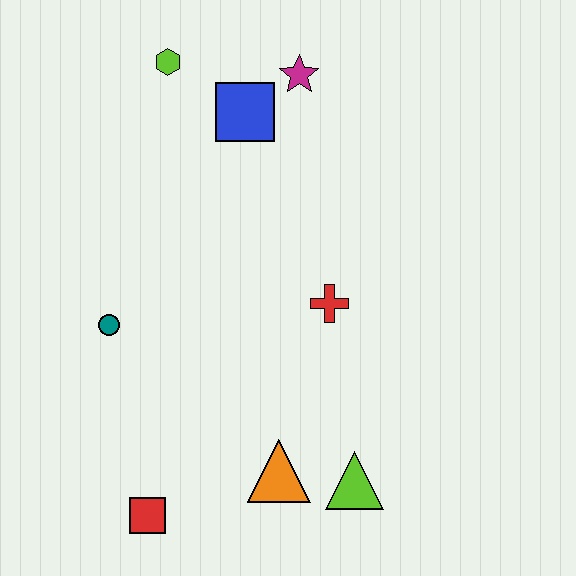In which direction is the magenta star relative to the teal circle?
The magenta star is above the teal circle.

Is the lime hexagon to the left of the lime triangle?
Yes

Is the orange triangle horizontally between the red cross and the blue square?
Yes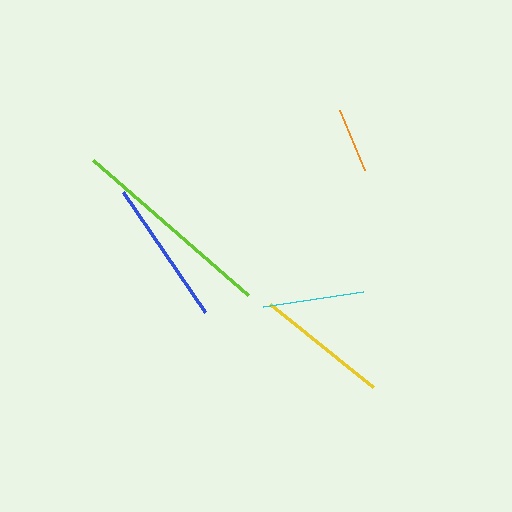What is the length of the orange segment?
The orange segment is approximately 65 pixels long.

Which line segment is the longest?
The lime line is the longest at approximately 206 pixels.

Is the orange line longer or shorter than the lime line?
The lime line is longer than the orange line.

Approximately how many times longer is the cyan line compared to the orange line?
The cyan line is approximately 1.6 times the length of the orange line.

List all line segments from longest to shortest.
From longest to shortest: lime, blue, yellow, cyan, orange.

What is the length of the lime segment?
The lime segment is approximately 206 pixels long.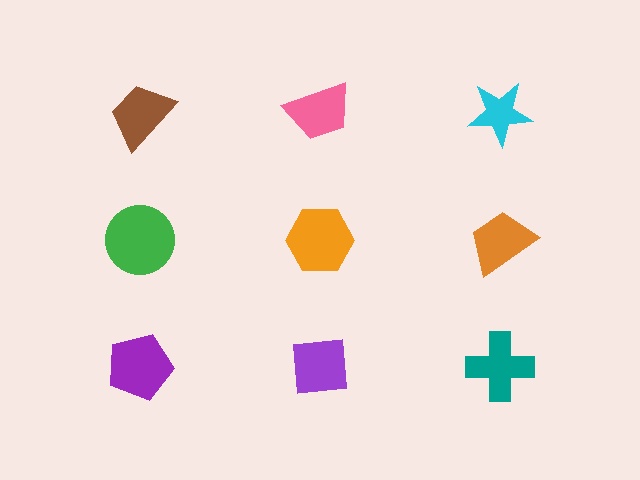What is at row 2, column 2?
An orange hexagon.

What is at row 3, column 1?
A purple pentagon.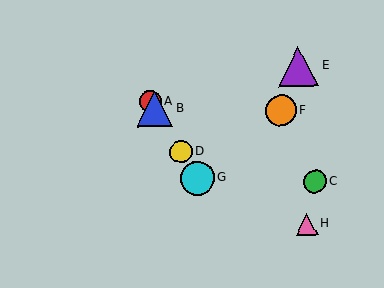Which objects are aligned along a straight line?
Objects A, B, D, G are aligned along a straight line.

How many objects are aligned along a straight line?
4 objects (A, B, D, G) are aligned along a straight line.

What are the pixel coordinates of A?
Object A is at (150, 101).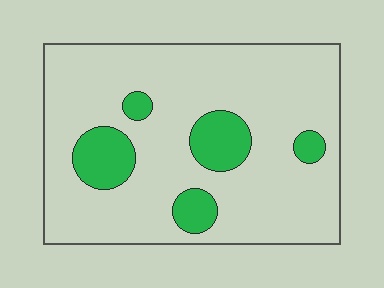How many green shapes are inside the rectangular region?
5.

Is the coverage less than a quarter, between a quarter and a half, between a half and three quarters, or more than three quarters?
Less than a quarter.